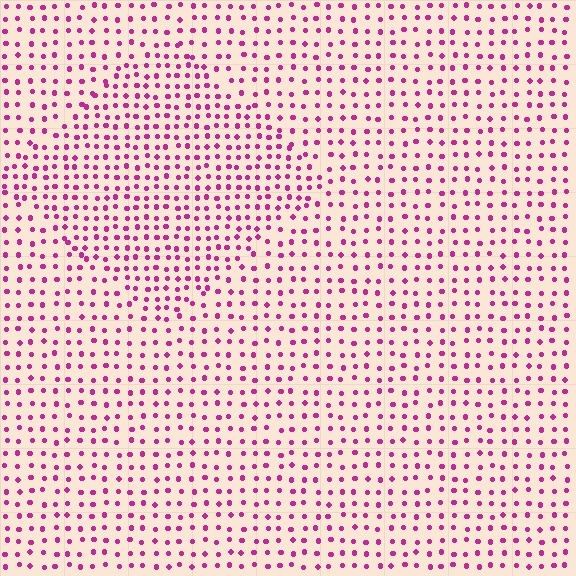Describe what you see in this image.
The image contains small magenta elements arranged at two different densities. A diamond-shaped region is visible where the elements are more densely packed than the surrounding area.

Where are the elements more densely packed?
The elements are more densely packed inside the diamond boundary.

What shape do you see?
I see a diamond.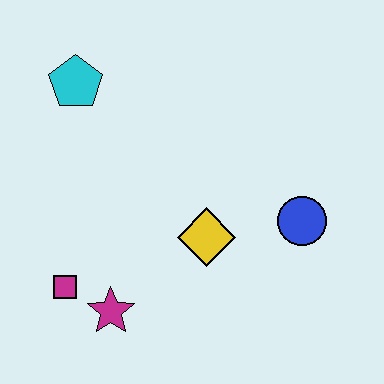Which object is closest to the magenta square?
The magenta star is closest to the magenta square.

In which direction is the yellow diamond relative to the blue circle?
The yellow diamond is to the left of the blue circle.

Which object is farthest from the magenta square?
The blue circle is farthest from the magenta square.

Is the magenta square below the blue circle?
Yes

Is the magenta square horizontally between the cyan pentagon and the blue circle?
No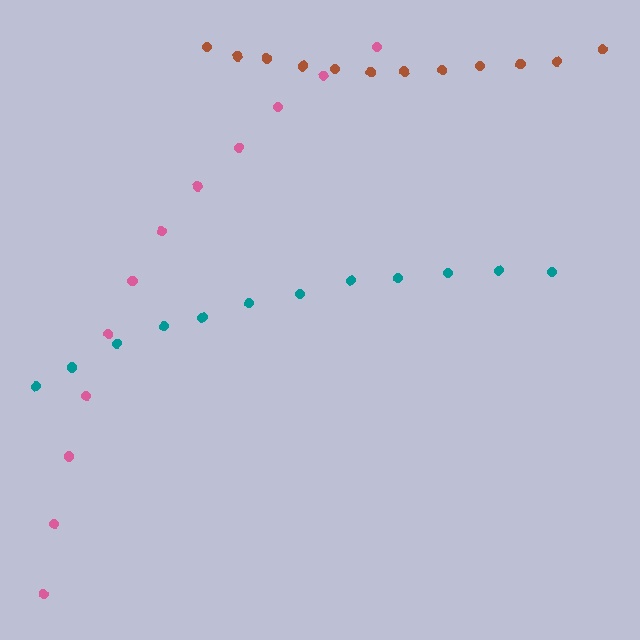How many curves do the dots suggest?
There are 3 distinct paths.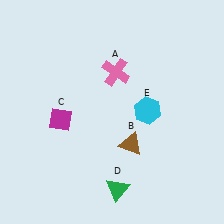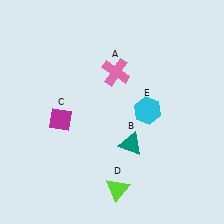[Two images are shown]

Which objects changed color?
B changed from brown to teal. D changed from green to lime.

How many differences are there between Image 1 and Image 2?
There are 2 differences between the two images.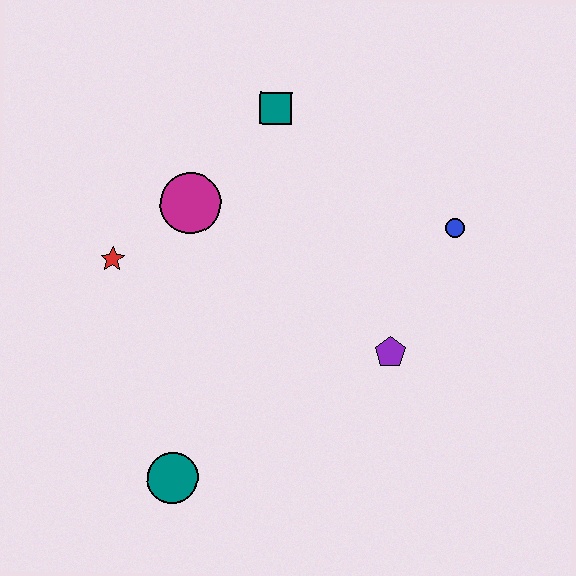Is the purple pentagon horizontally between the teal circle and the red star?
No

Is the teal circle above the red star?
No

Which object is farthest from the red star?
The blue circle is farthest from the red star.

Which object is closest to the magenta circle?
The red star is closest to the magenta circle.